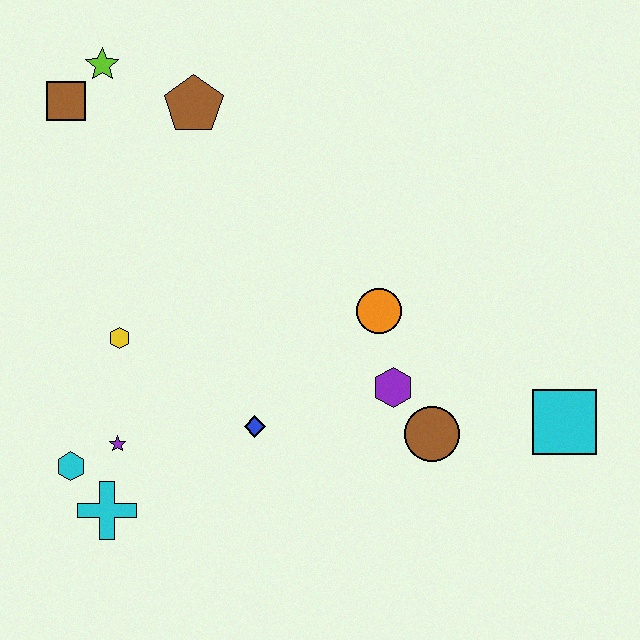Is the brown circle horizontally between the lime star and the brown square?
No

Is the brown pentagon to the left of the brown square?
No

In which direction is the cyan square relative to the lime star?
The cyan square is to the right of the lime star.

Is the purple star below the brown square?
Yes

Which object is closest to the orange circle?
The purple hexagon is closest to the orange circle.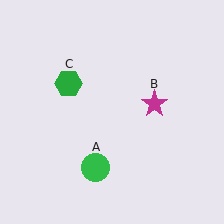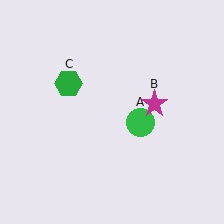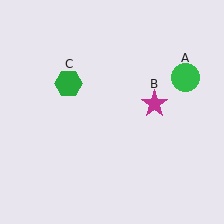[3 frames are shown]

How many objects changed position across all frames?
1 object changed position: green circle (object A).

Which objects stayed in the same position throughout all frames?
Magenta star (object B) and green hexagon (object C) remained stationary.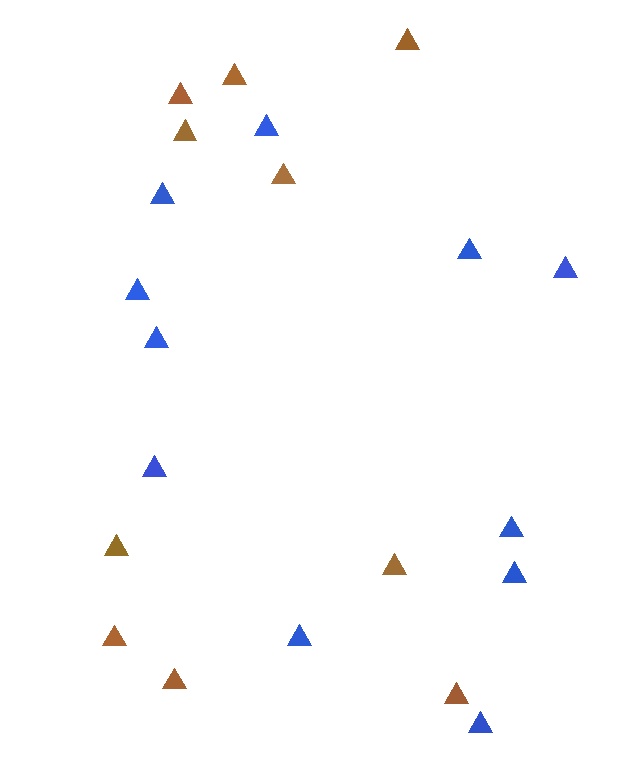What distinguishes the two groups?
There are 2 groups: one group of blue triangles (11) and one group of brown triangles (10).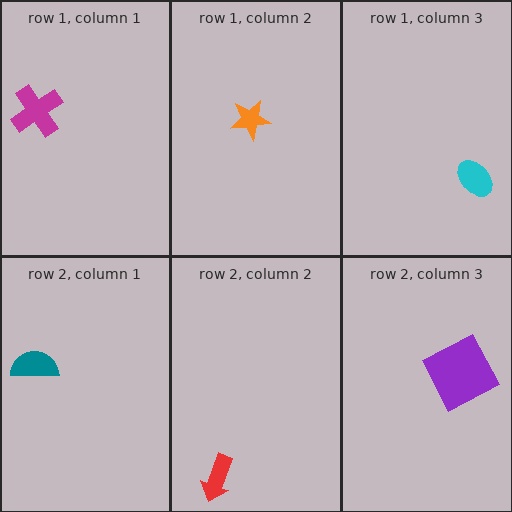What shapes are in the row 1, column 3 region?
The cyan ellipse.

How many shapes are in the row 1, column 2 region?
1.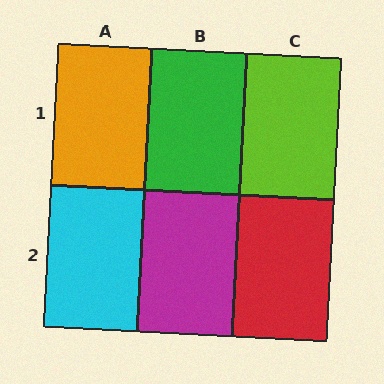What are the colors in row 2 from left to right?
Cyan, magenta, red.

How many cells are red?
1 cell is red.